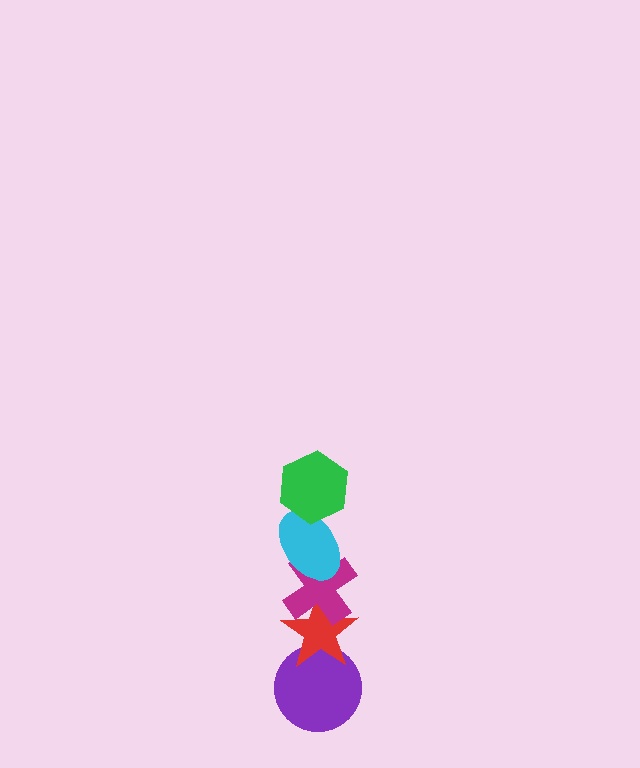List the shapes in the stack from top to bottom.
From top to bottom: the green hexagon, the cyan ellipse, the magenta cross, the red star, the purple circle.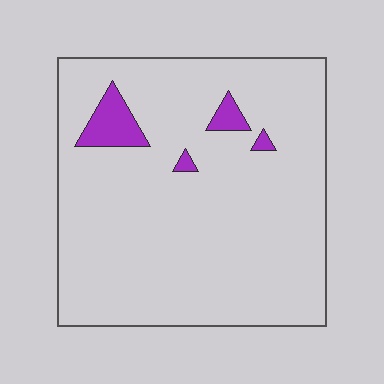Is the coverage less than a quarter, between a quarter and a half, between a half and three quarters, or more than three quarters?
Less than a quarter.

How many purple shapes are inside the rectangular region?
4.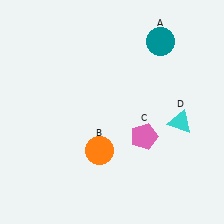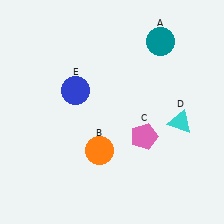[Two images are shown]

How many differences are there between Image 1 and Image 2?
There is 1 difference between the two images.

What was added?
A blue circle (E) was added in Image 2.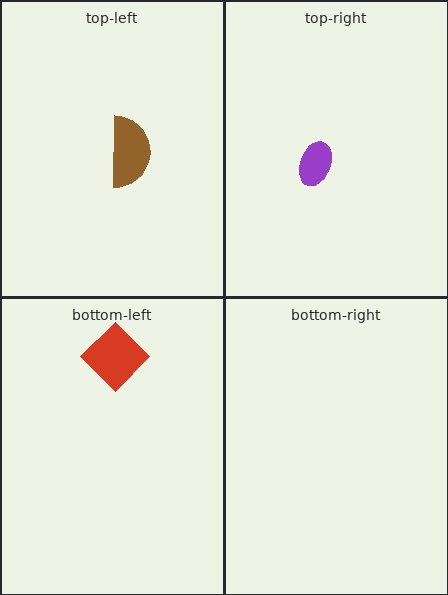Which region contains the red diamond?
The bottom-left region.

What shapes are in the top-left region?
The brown semicircle.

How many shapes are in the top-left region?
1.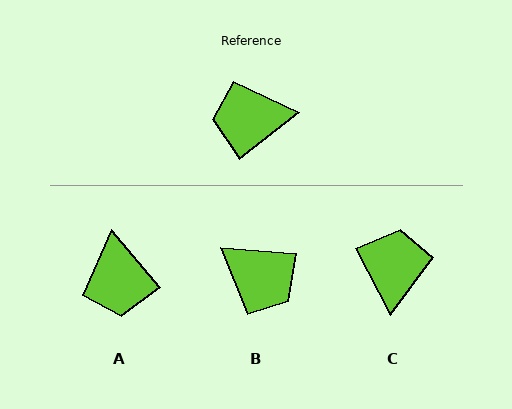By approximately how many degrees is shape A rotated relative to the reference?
Approximately 92 degrees counter-clockwise.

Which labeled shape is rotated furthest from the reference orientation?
B, about 137 degrees away.